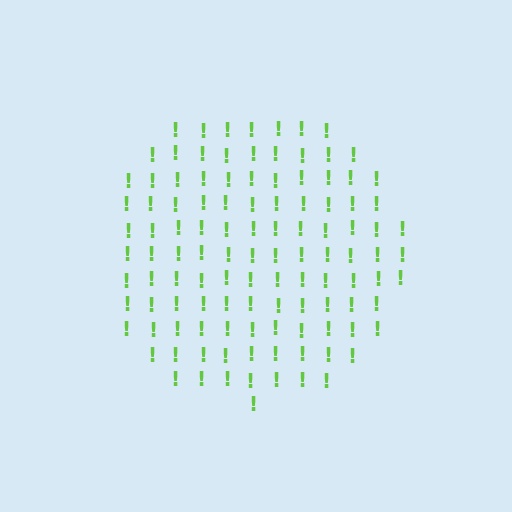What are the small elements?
The small elements are exclamation marks.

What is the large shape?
The large shape is a circle.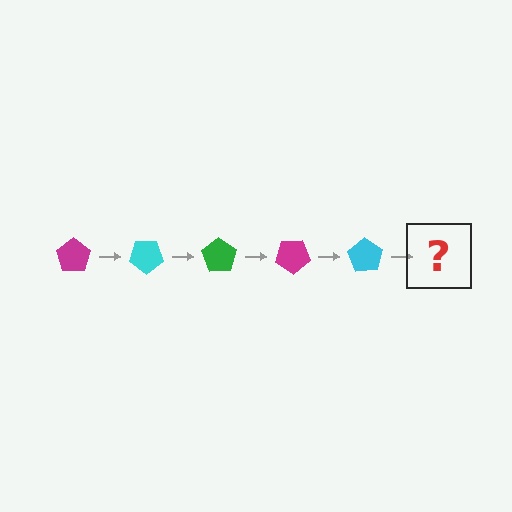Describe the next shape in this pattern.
It should be a green pentagon, rotated 175 degrees from the start.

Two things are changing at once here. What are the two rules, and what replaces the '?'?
The two rules are that it rotates 35 degrees each step and the color cycles through magenta, cyan, and green. The '?' should be a green pentagon, rotated 175 degrees from the start.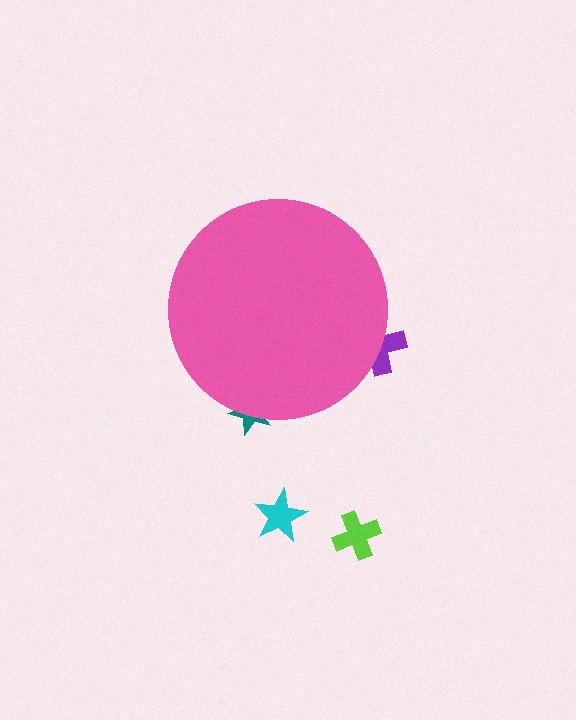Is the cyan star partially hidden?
No, the cyan star is fully visible.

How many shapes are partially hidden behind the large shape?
2 shapes are partially hidden.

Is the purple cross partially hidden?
Yes, the purple cross is partially hidden behind the pink circle.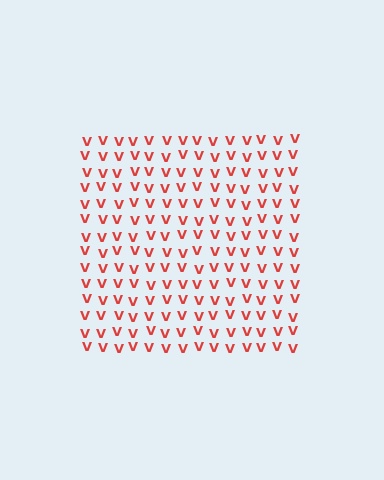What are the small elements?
The small elements are letter V's.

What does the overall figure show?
The overall figure shows a square.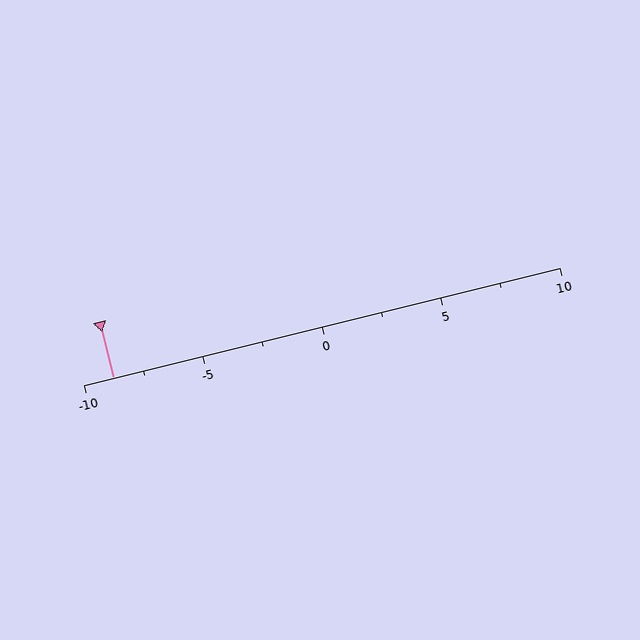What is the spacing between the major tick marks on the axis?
The major ticks are spaced 5 apart.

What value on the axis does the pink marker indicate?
The marker indicates approximately -8.8.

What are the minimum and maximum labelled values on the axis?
The axis runs from -10 to 10.